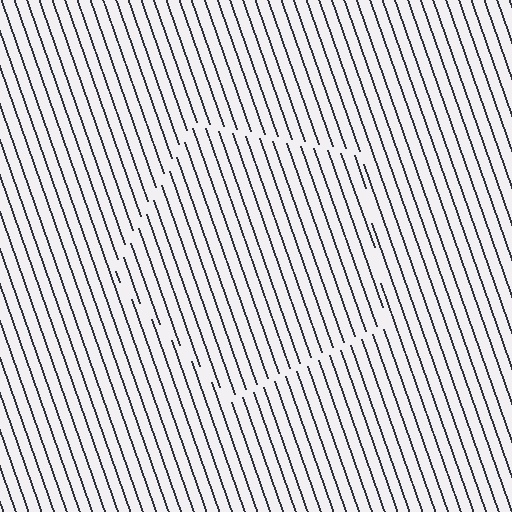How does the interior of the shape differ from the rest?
The interior of the shape contains the same grating, shifted by half a period — the contour is defined by the phase discontinuity where line-ends from the inner and outer gratings abut.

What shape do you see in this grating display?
An illusory pentagon. The interior of the shape contains the same grating, shifted by half a period — the contour is defined by the phase discontinuity where line-ends from the inner and outer gratings abut.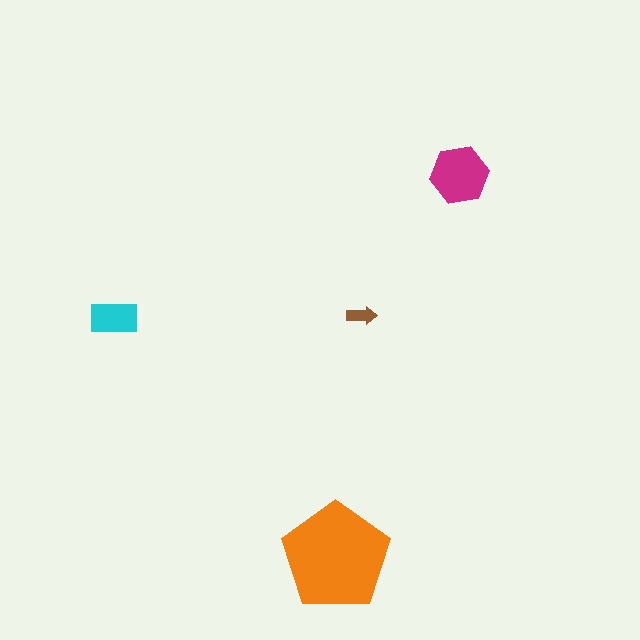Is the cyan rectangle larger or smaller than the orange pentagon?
Smaller.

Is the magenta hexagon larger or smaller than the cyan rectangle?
Larger.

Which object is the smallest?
The brown arrow.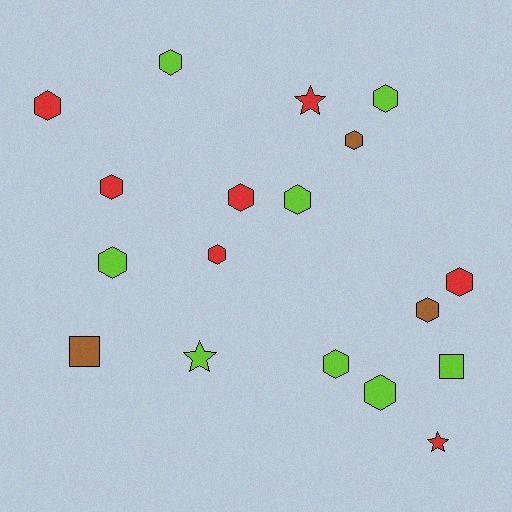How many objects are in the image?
There are 18 objects.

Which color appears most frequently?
Lime, with 8 objects.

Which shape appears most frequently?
Hexagon, with 13 objects.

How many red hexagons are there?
There are 5 red hexagons.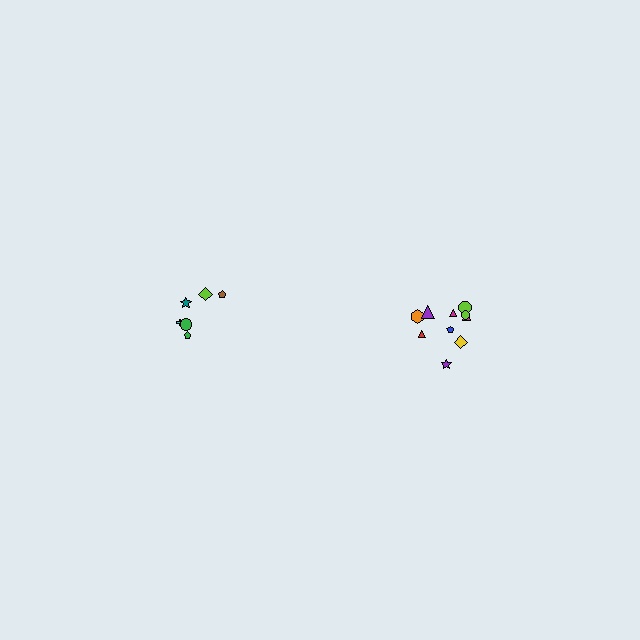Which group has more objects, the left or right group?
The right group.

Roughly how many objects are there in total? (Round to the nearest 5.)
Roughly 15 objects in total.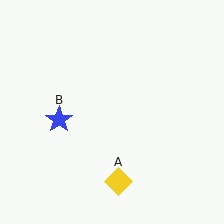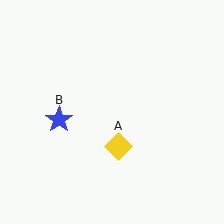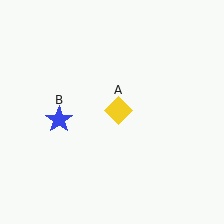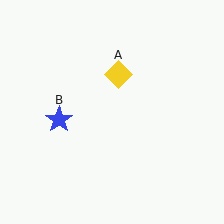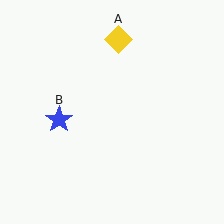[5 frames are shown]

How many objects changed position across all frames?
1 object changed position: yellow diamond (object A).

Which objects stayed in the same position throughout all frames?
Blue star (object B) remained stationary.